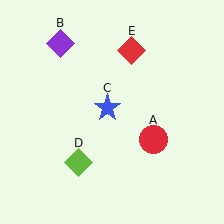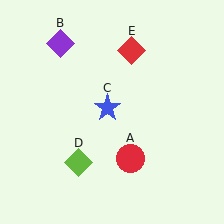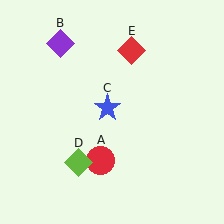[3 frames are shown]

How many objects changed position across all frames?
1 object changed position: red circle (object A).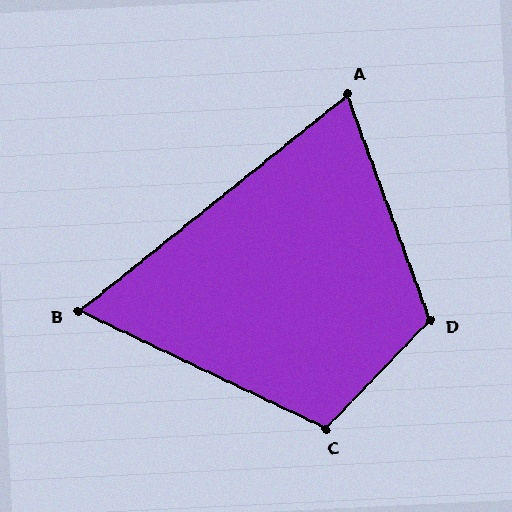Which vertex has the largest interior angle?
D, at approximately 116 degrees.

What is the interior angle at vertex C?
Approximately 109 degrees (obtuse).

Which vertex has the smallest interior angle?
B, at approximately 64 degrees.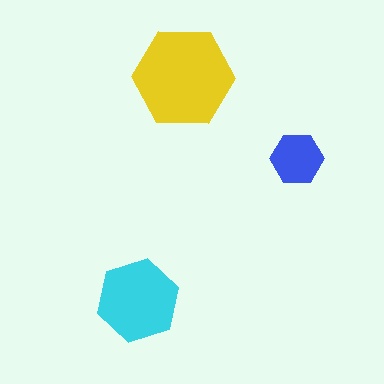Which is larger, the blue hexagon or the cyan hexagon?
The cyan one.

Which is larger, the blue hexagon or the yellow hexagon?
The yellow one.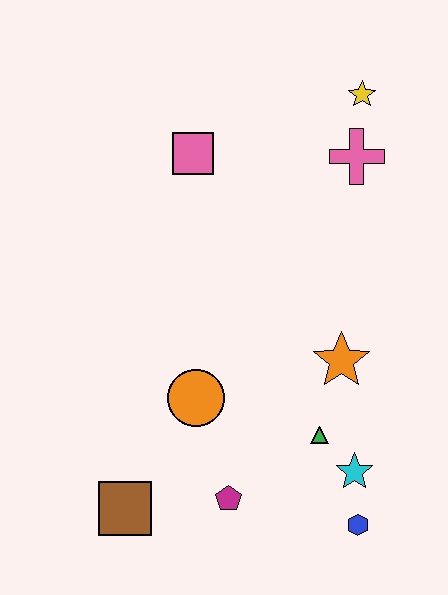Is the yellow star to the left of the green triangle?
No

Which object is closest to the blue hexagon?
The cyan star is closest to the blue hexagon.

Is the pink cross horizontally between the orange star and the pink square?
No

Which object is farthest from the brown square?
The yellow star is farthest from the brown square.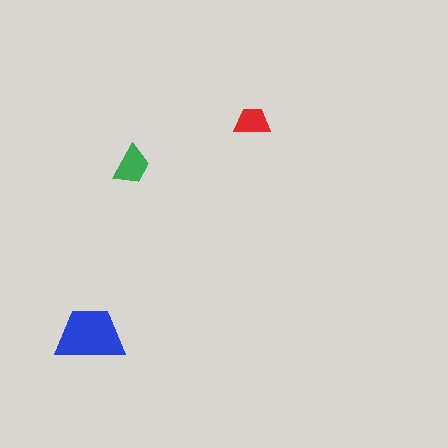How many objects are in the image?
There are 3 objects in the image.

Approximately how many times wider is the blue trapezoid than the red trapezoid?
About 2 times wider.